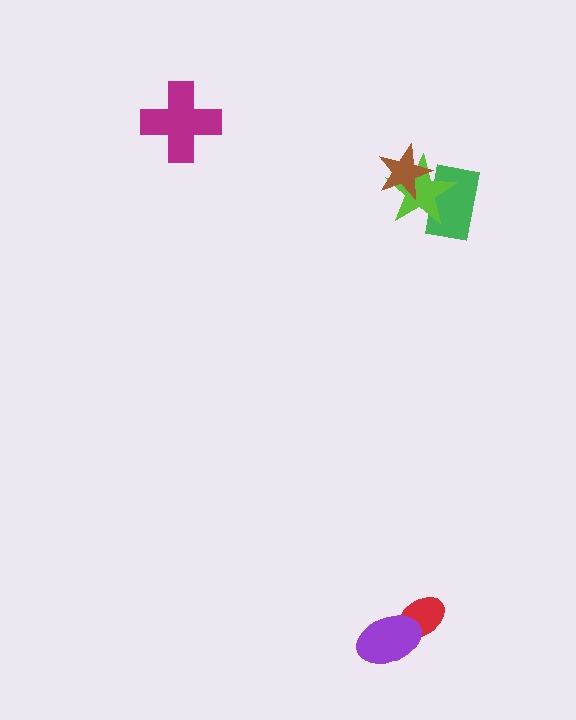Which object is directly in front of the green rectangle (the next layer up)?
The lime star is directly in front of the green rectangle.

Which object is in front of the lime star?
The brown star is in front of the lime star.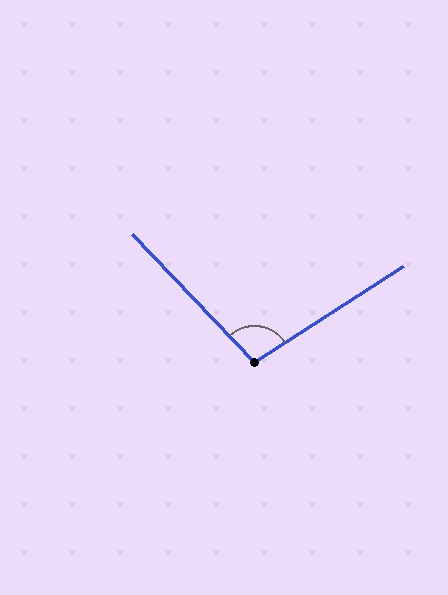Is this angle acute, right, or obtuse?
It is obtuse.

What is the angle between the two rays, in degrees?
Approximately 101 degrees.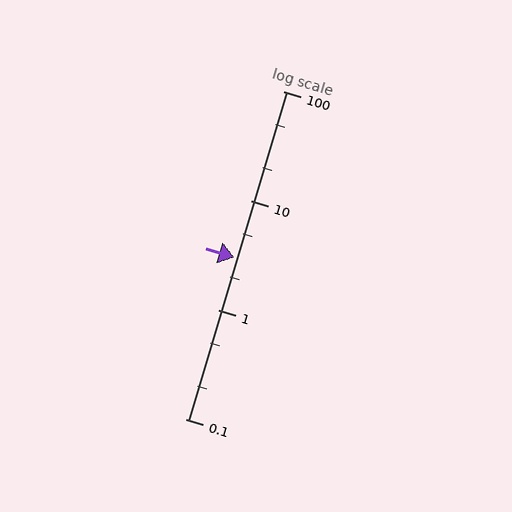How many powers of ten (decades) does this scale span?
The scale spans 3 decades, from 0.1 to 100.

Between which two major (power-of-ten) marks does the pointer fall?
The pointer is between 1 and 10.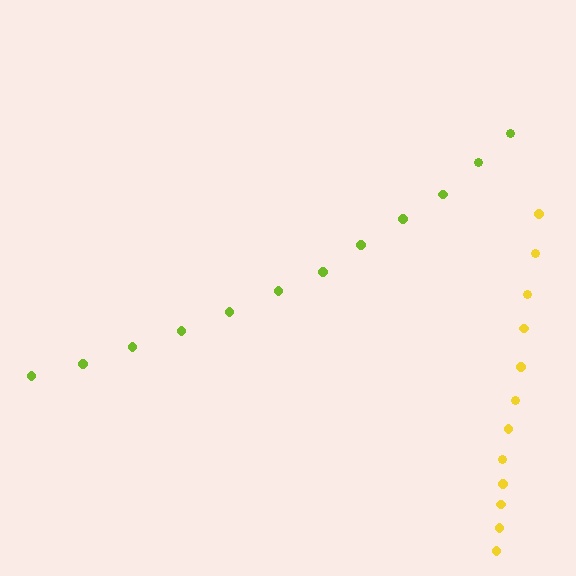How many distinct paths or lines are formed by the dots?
There are 2 distinct paths.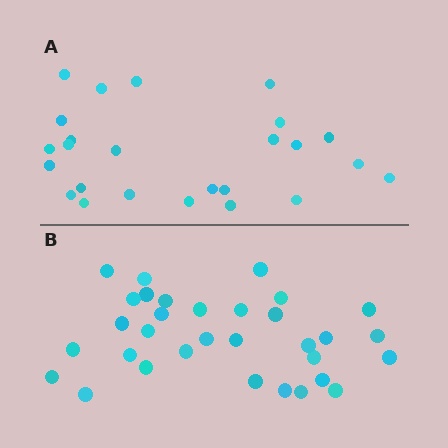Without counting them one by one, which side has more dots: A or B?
Region B (the bottom region) has more dots.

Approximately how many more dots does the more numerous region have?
Region B has roughly 8 or so more dots than region A.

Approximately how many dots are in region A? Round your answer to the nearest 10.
About 20 dots. (The exact count is 25, which rounds to 20.)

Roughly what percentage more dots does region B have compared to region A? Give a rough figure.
About 30% more.